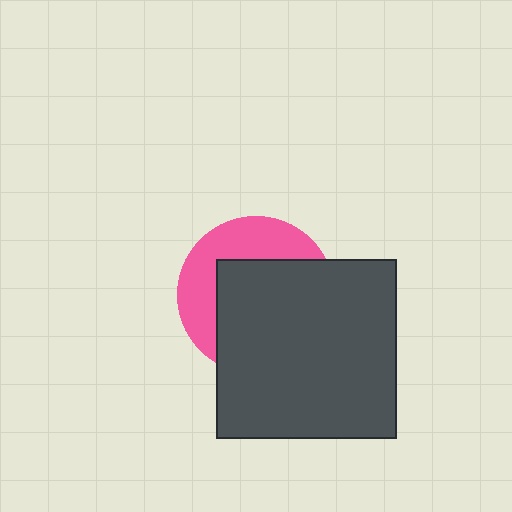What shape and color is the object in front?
The object in front is a dark gray square.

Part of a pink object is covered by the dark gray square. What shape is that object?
It is a circle.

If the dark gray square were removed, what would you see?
You would see the complete pink circle.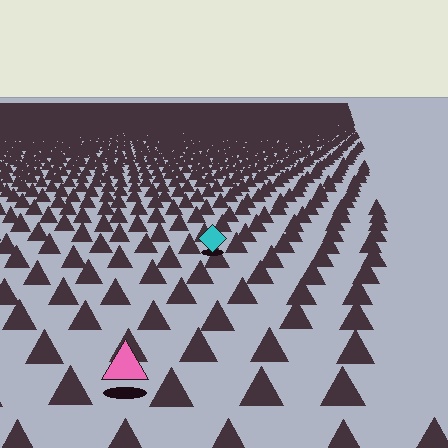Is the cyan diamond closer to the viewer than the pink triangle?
No. The pink triangle is closer — you can tell from the texture gradient: the ground texture is coarser near it.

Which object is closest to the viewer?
The pink triangle is closest. The texture marks near it are larger and more spread out.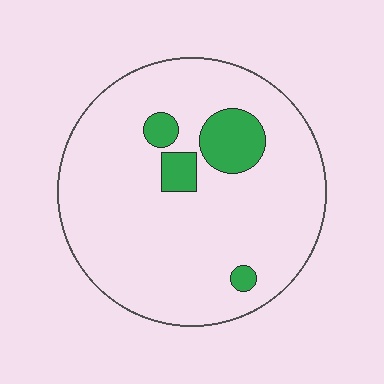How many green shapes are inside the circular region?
4.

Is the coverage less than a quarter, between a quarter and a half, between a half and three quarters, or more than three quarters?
Less than a quarter.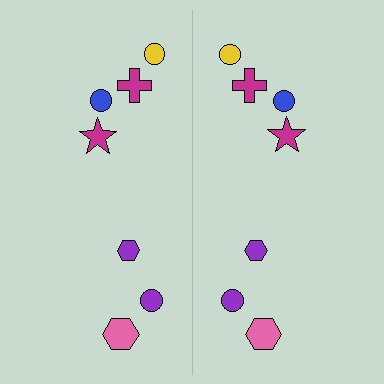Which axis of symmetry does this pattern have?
The pattern has a vertical axis of symmetry running through the center of the image.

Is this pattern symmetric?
Yes, this pattern has bilateral (reflection) symmetry.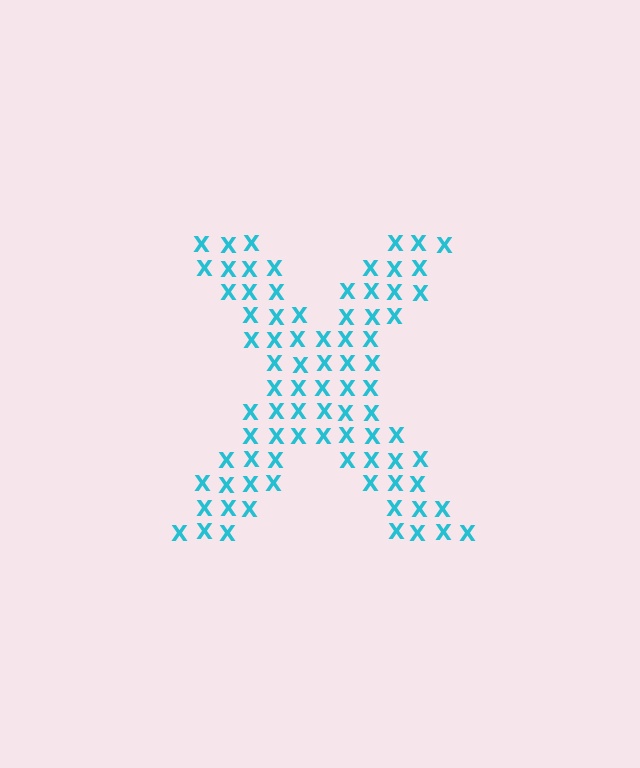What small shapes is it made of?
It is made of small letter X's.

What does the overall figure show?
The overall figure shows the letter X.